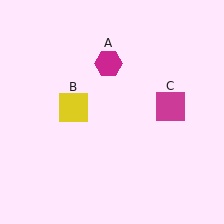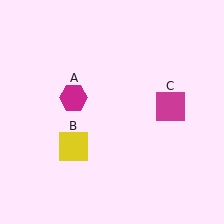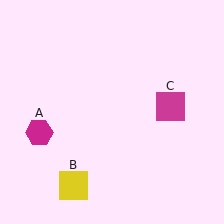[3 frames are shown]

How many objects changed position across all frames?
2 objects changed position: magenta hexagon (object A), yellow square (object B).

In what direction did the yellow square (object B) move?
The yellow square (object B) moved down.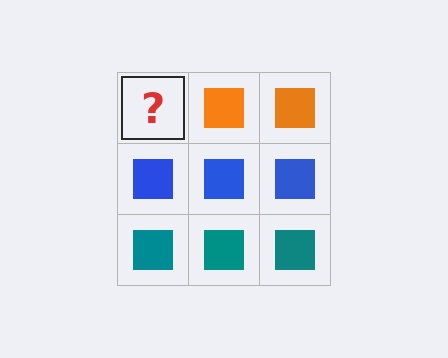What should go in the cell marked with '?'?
The missing cell should contain an orange square.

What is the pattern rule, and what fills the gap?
The rule is that each row has a consistent color. The gap should be filled with an orange square.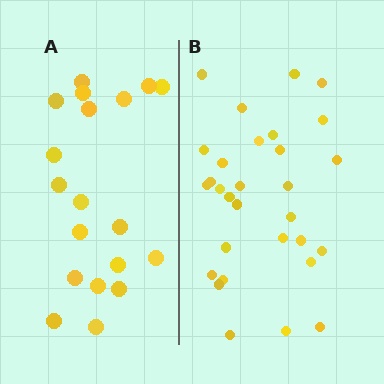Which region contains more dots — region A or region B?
Region B (the right region) has more dots.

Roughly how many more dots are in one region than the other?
Region B has roughly 12 or so more dots than region A.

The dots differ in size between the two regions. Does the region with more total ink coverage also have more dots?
No. Region A has more total ink coverage because its dots are larger, but region B actually contains more individual dots. Total area can be misleading — the number of items is what matters here.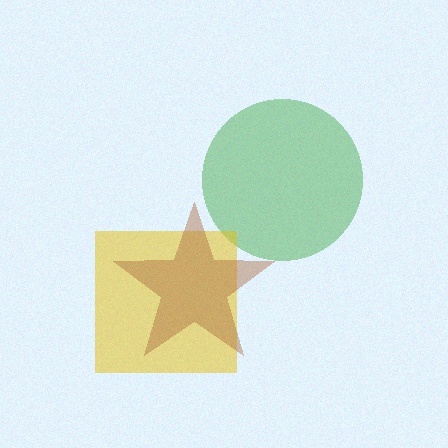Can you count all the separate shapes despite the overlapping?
Yes, there are 3 separate shapes.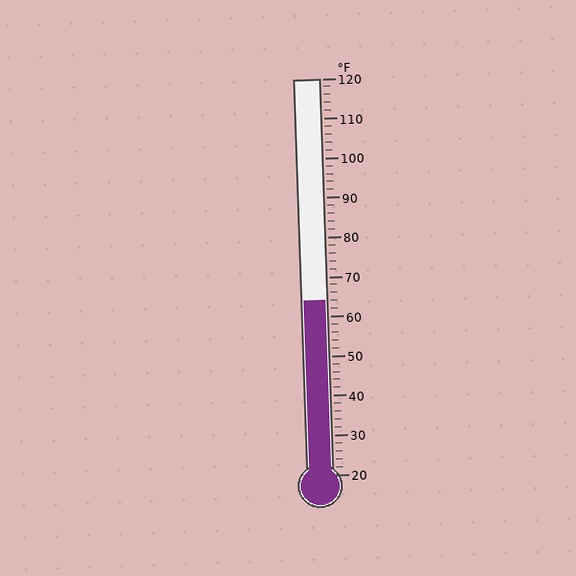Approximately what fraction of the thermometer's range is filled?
The thermometer is filled to approximately 45% of its range.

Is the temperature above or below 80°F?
The temperature is below 80°F.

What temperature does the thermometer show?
The thermometer shows approximately 64°F.